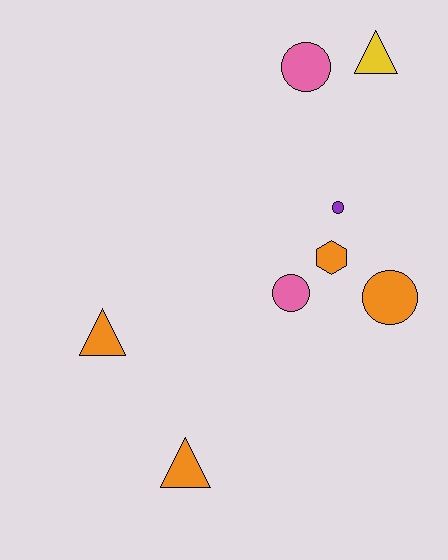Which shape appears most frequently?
Circle, with 4 objects.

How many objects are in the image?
There are 8 objects.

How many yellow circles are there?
There are no yellow circles.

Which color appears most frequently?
Orange, with 4 objects.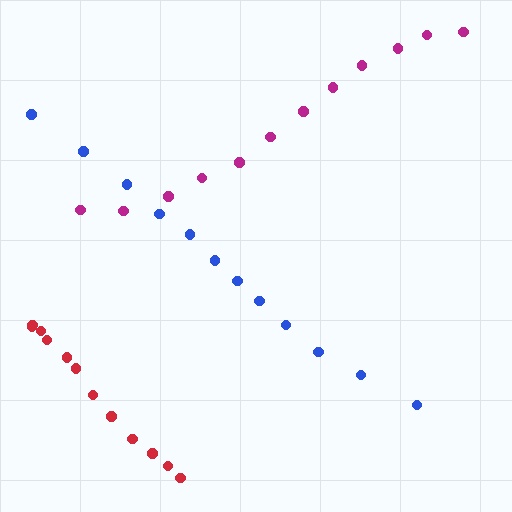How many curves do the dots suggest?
There are 3 distinct paths.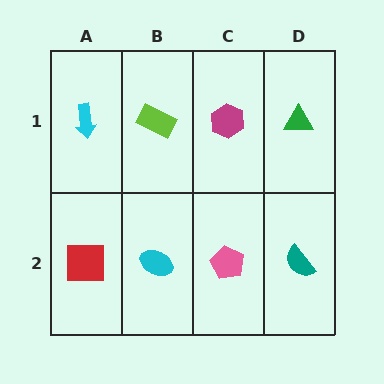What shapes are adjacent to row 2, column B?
A lime rectangle (row 1, column B), a red square (row 2, column A), a pink pentagon (row 2, column C).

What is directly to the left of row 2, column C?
A cyan ellipse.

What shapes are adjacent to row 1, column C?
A pink pentagon (row 2, column C), a lime rectangle (row 1, column B), a green triangle (row 1, column D).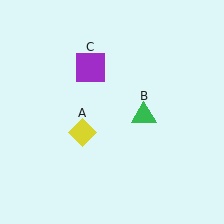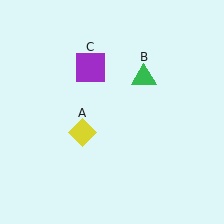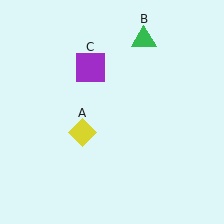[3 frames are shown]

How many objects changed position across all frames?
1 object changed position: green triangle (object B).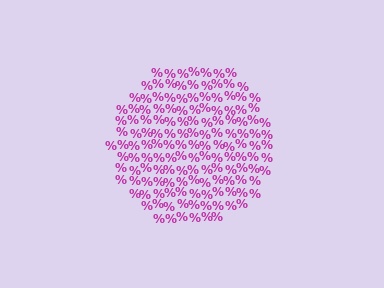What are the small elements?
The small elements are percent signs.